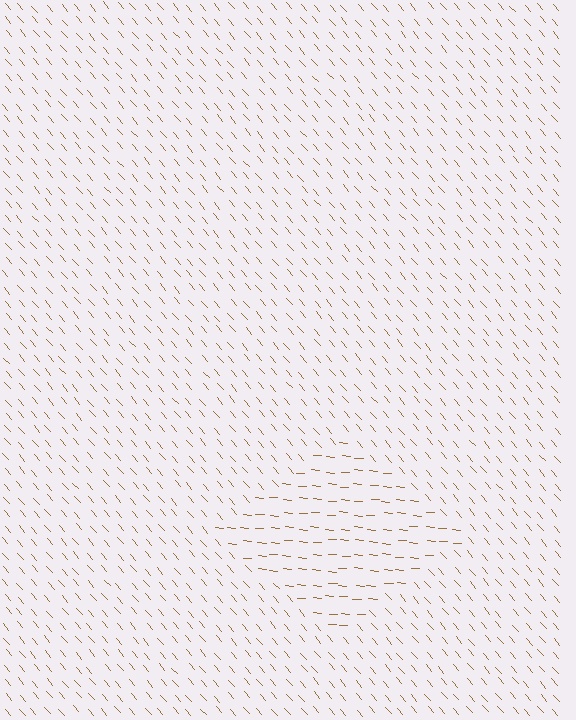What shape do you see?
I see a diamond.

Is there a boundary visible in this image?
Yes, there is a texture boundary formed by a change in line orientation.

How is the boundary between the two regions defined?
The boundary is defined purely by a change in line orientation (approximately 45 degrees difference). All lines are the same color and thickness.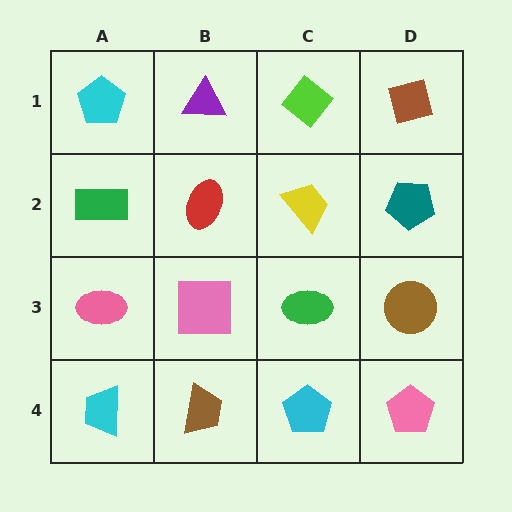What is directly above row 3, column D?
A teal pentagon.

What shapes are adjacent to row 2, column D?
A brown diamond (row 1, column D), a brown circle (row 3, column D), a yellow trapezoid (row 2, column C).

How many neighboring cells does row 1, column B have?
3.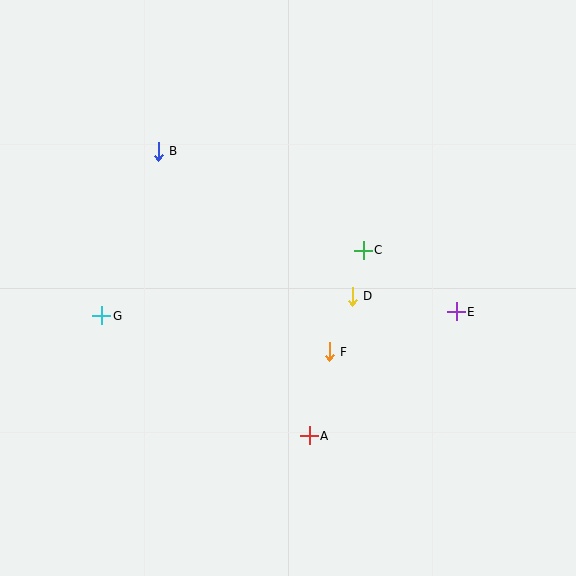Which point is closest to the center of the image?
Point D at (352, 296) is closest to the center.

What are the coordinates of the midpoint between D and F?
The midpoint between D and F is at (341, 324).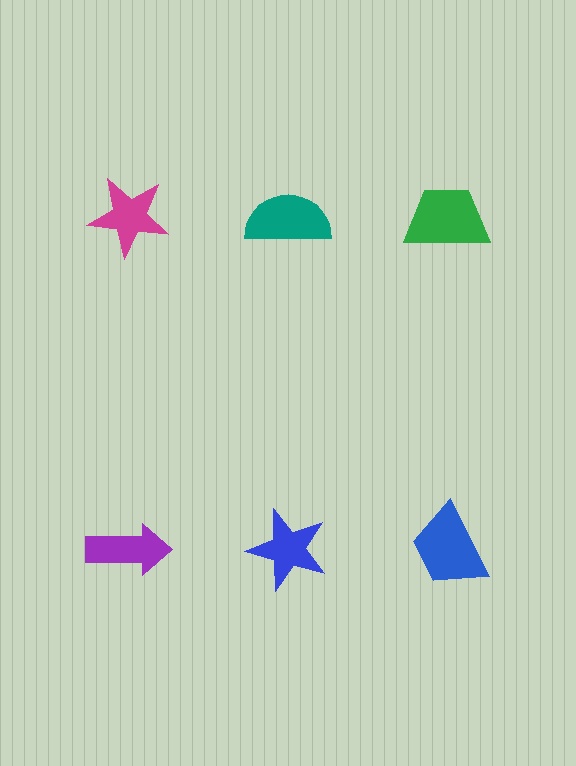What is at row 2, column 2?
A blue star.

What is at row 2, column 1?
A purple arrow.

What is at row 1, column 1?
A magenta star.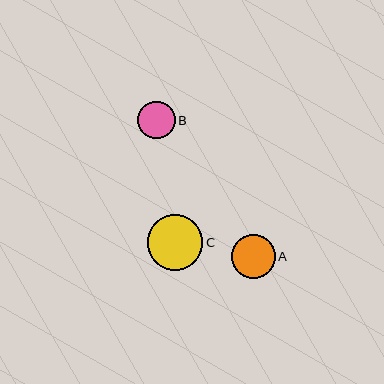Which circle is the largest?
Circle C is the largest with a size of approximately 56 pixels.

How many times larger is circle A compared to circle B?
Circle A is approximately 1.1 times the size of circle B.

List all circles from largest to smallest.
From largest to smallest: C, A, B.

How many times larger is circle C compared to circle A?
Circle C is approximately 1.3 times the size of circle A.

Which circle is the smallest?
Circle B is the smallest with a size of approximately 38 pixels.